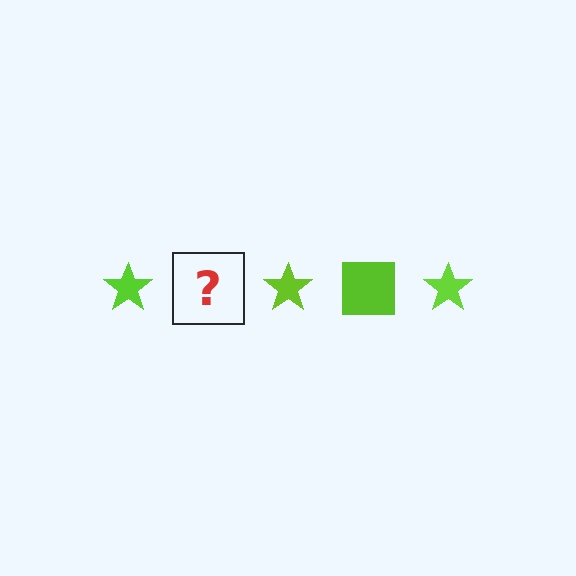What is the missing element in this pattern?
The missing element is a lime square.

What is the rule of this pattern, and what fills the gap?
The rule is that the pattern cycles through star, square shapes in lime. The gap should be filled with a lime square.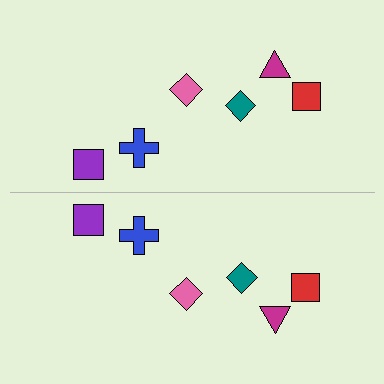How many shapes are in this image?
There are 12 shapes in this image.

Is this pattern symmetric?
Yes, this pattern has bilateral (reflection) symmetry.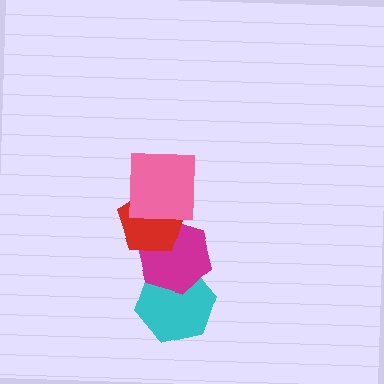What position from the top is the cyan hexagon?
The cyan hexagon is 4th from the top.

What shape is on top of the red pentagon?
The pink square is on top of the red pentagon.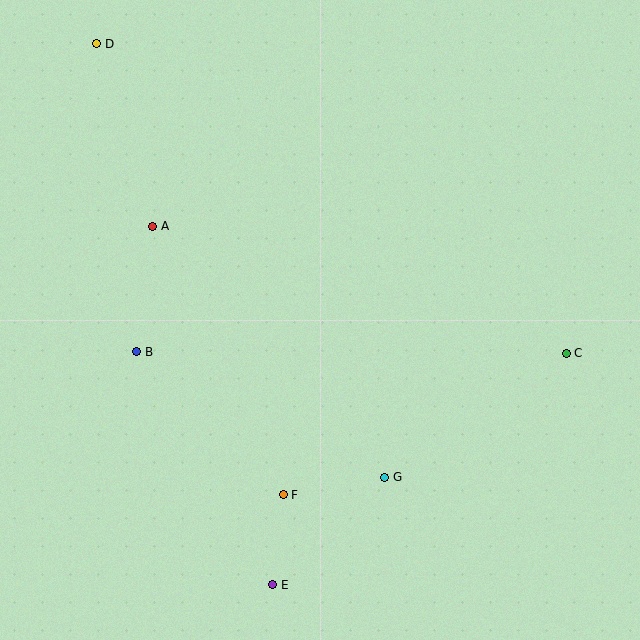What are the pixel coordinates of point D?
Point D is at (97, 44).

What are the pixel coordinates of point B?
Point B is at (137, 352).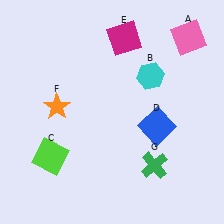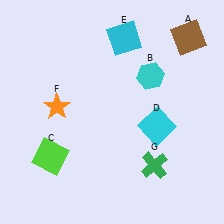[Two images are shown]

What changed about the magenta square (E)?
In Image 1, E is magenta. In Image 2, it changed to cyan.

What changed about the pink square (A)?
In Image 1, A is pink. In Image 2, it changed to brown.